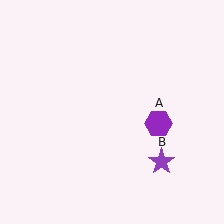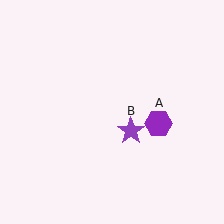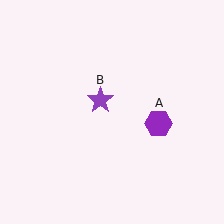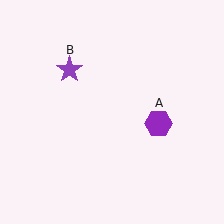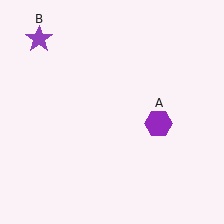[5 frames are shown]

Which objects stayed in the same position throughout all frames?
Purple hexagon (object A) remained stationary.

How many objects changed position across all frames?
1 object changed position: purple star (object B).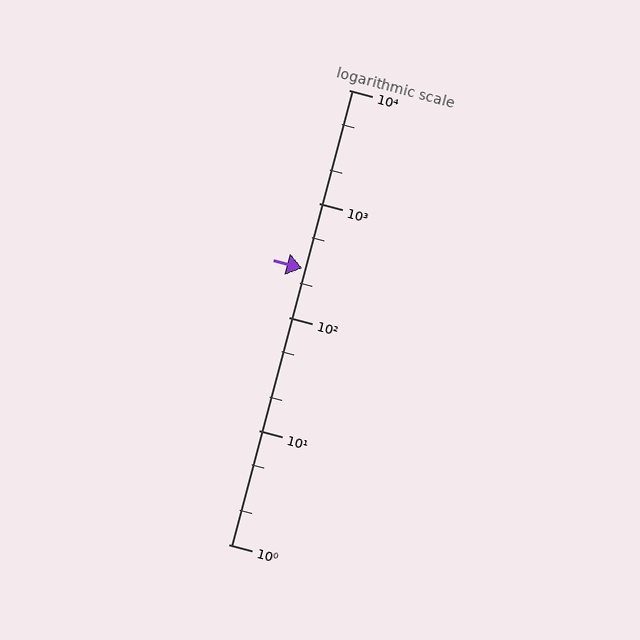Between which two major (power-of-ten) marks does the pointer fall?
The pointer is between 100 and 1000.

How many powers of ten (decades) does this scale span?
The scale spans 4 decades, from 1 to 10000.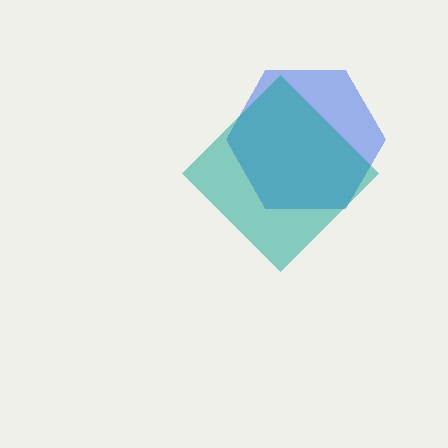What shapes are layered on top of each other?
The layered shapes are: a blue hexagon, a teal diamond.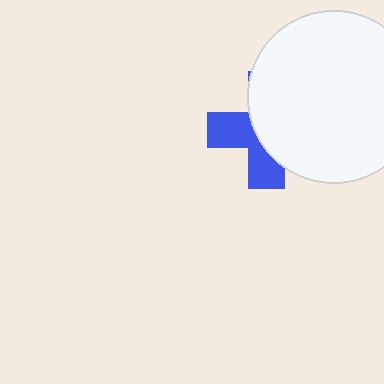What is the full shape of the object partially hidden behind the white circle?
The partially hidden object is a blue cross.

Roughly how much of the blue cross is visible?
A small part of it is visible (roughly 41%).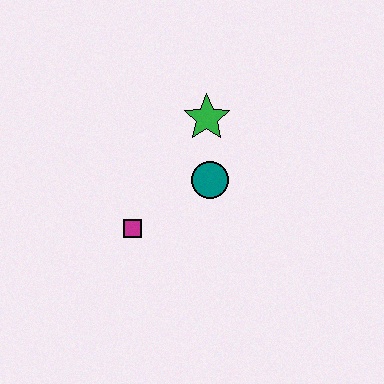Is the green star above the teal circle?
Yes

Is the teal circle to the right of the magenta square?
Yes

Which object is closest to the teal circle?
The green star is closest to the teal circle.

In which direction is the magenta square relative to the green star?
The magenta square is below the green star.